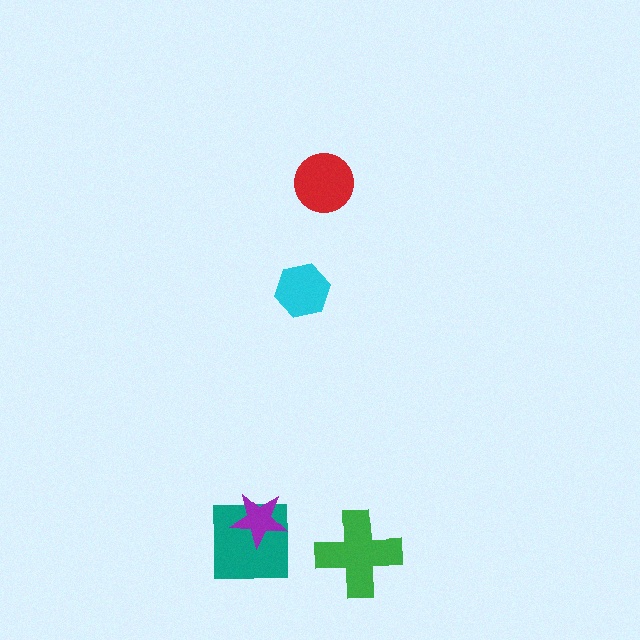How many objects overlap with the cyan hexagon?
0 objects overlap with the cyan hexagon.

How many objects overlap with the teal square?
1 object overlaps with the teal square.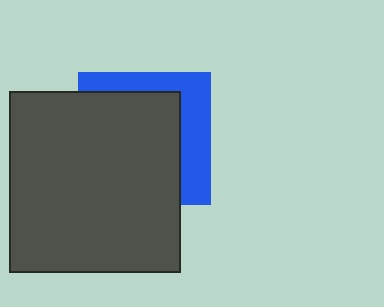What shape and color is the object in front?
The object in front is a dark gray rectangle.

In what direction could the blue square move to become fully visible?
The blue square could move toward the upper-right. That would shift it out from behind the dark gray rectangle entirely.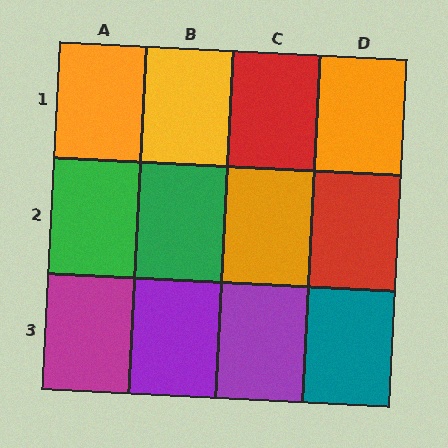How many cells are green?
2 cells are green.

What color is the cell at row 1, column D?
Orange.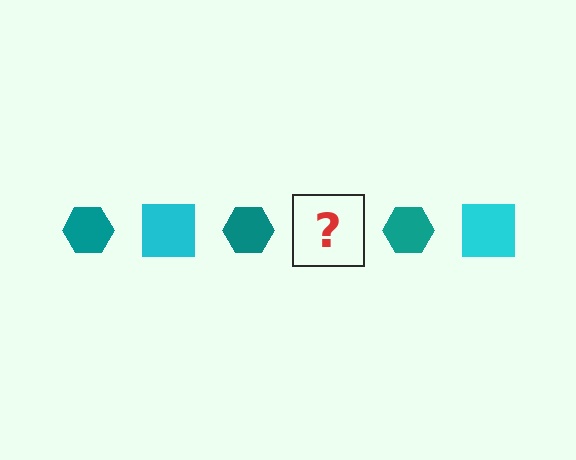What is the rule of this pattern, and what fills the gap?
The rule is that the pattern alternates between teal hexagon and cyan square. The gap should be filled with a cyan square.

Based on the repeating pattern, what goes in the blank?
The blank should be a cyan square.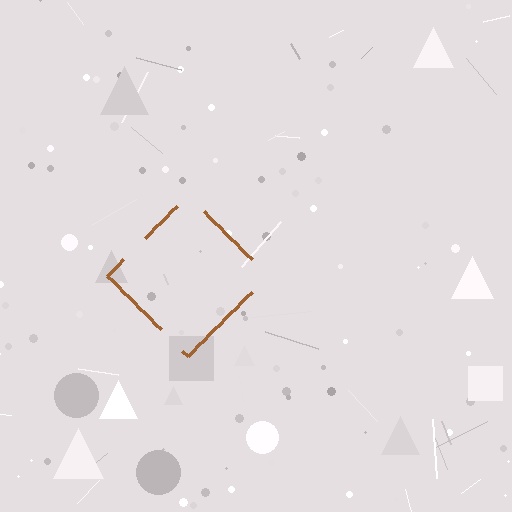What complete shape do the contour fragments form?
The contour fragments form a diamond.